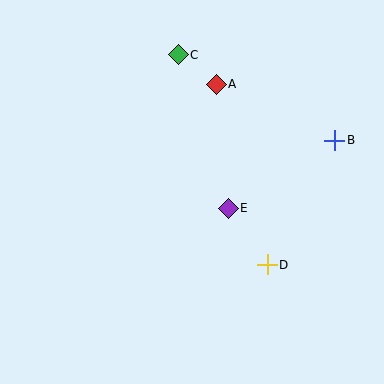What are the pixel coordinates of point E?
Point E is at (228, 208).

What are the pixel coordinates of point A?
Point A is at (216, 84).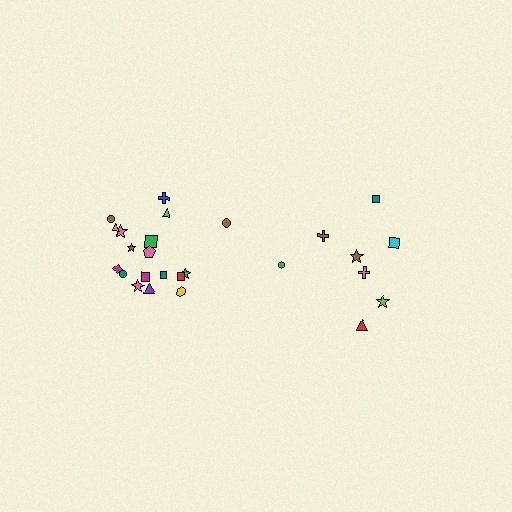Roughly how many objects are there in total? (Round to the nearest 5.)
Roughly 25 objects in total.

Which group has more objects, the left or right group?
The left group.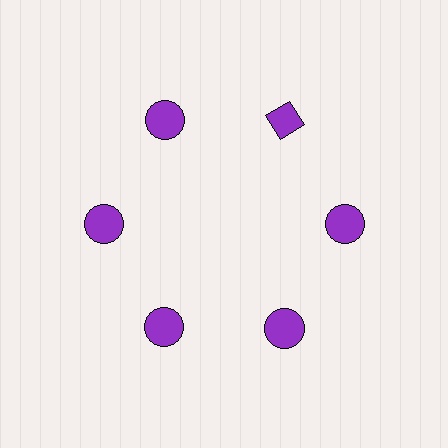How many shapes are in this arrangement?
There are 6 shapes arranged in a ring pattern.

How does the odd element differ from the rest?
It has a different shape: diamond instead of circle.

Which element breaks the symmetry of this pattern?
The purple diamond at roughly the 1 o'clock position breaks the symmetry. All other shapes are purple circles.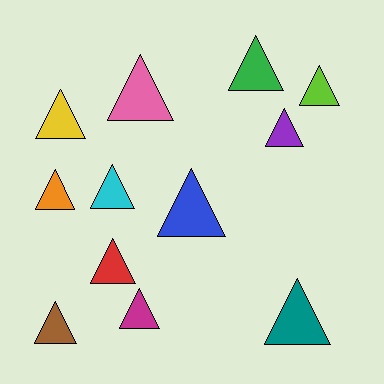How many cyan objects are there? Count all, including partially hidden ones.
There is 1 cyan object.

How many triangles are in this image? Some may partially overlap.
There are 12 triangles.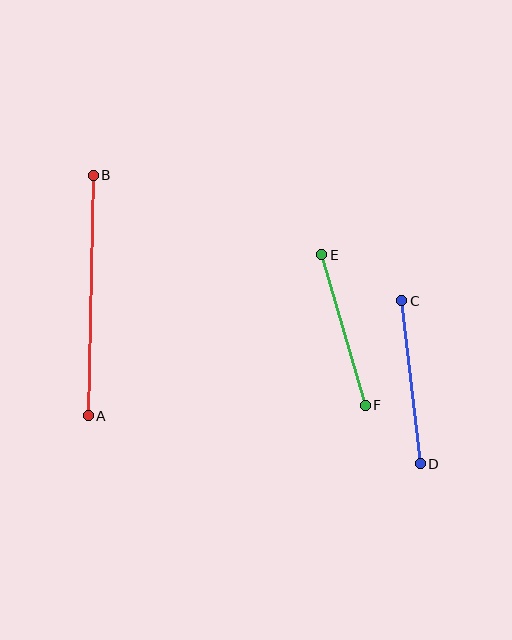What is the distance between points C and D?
The distance is approximately 164 pixels.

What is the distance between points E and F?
The distance is approximately 157 pixels.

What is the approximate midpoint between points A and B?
The midpoint is at approximately (91, 295) pixels.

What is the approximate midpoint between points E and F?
The midpoint is at approximately (344, 330) pixels.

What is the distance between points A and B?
The distance is approximately 241 pixels.